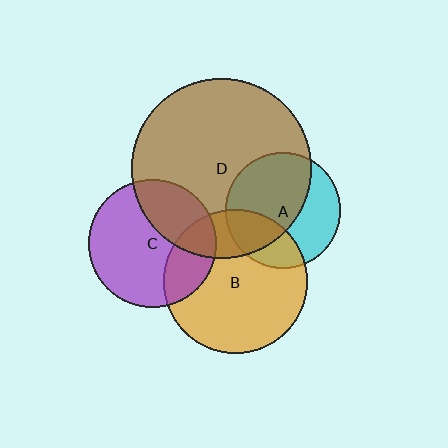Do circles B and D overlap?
Yes.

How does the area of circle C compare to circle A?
Approximately 1.2 times.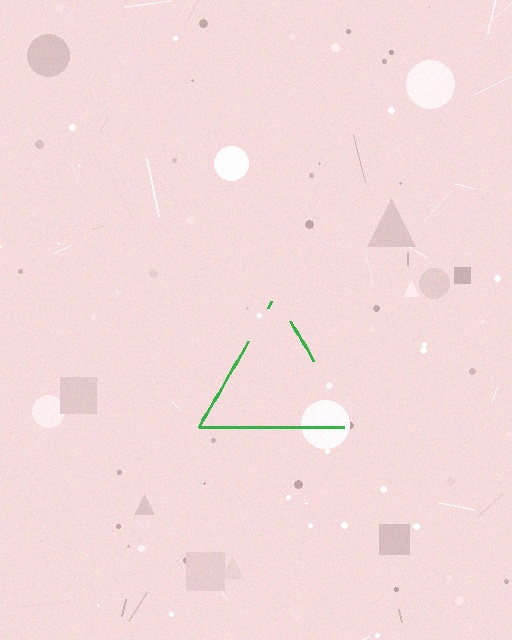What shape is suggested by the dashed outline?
The dashed outline suggests a triangle.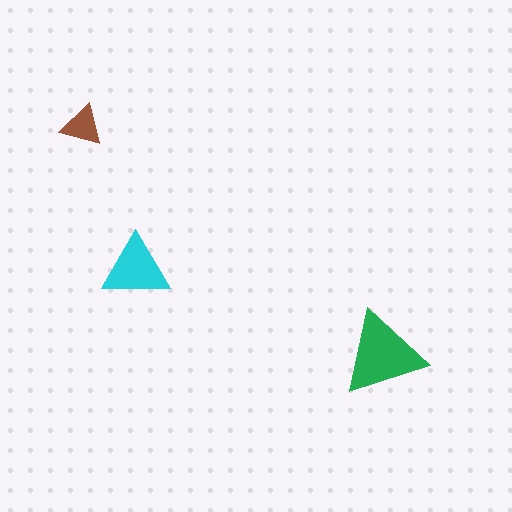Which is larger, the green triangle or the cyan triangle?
The green one.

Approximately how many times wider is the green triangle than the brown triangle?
About 2 times wider.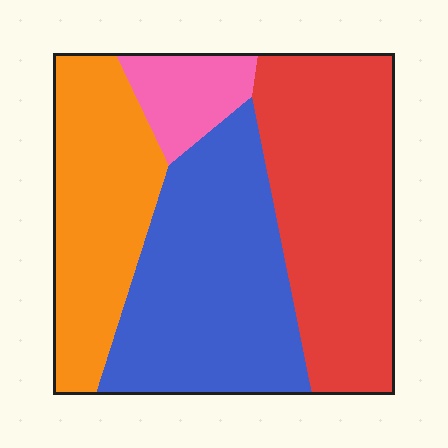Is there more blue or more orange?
Blue.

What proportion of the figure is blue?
Blue covers 34% of the figure.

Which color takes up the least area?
Pink, at roughly 10%.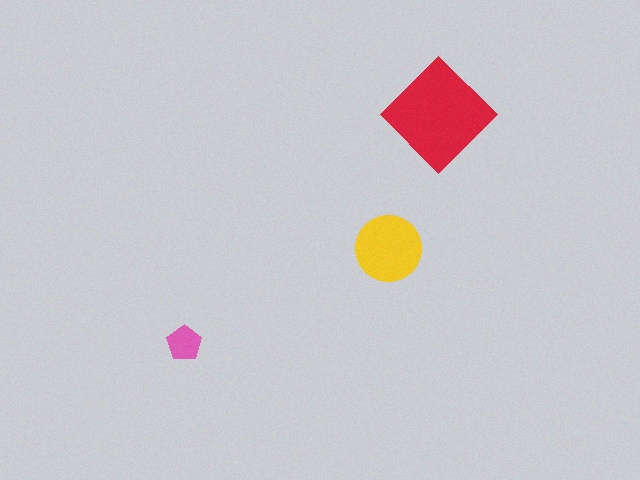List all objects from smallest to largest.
The pink pentagon, the yellow circle, the red diamond.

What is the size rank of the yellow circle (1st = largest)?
2nd.